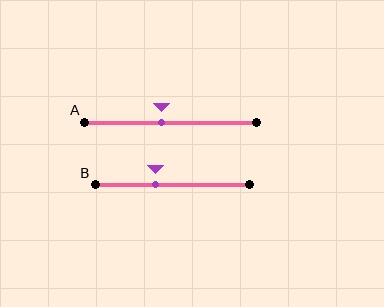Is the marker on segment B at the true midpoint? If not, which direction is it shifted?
No, the marker on segment B is shifted to the left by about 11% of the segment length.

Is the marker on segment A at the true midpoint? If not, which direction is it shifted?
No, the marker on segment A is shifted to the left by about 5% of the segment length.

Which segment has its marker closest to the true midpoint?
Segment A has its marker closest to the true midpoint.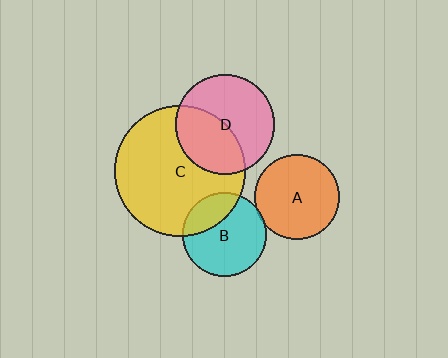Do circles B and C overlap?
Yes.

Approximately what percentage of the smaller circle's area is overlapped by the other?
Approximately 25%.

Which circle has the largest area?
Circle C (yellow).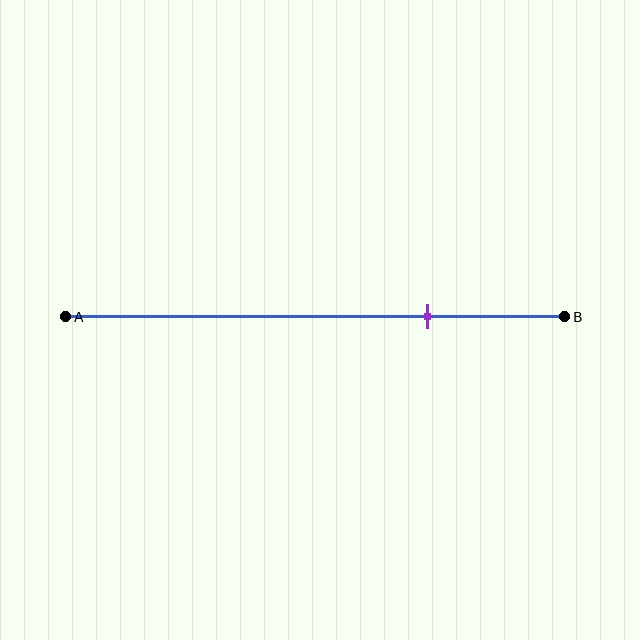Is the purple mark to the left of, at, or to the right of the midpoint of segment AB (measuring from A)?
The purple mark is to the right of the midpoint of segment AB.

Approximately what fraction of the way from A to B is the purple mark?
The purple mark is approximately 75% of the way from A to B.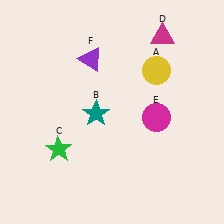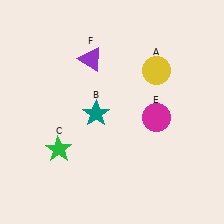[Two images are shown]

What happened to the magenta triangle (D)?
The magenta triangle (D) was removed in Image 2. It was in the top-right area of Image 1.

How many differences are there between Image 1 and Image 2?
There is 1 difference between the two images.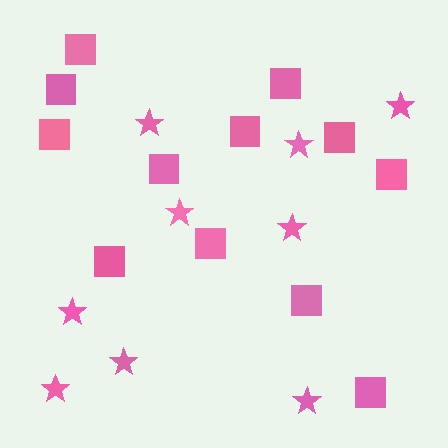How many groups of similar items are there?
There are 2 groups: one group of squares (12) and one group of stars (9).